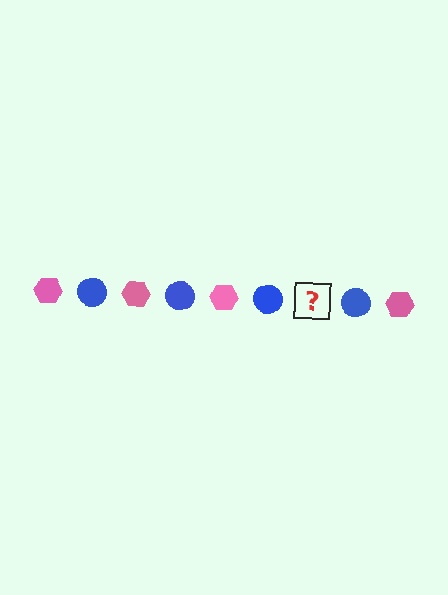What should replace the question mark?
The question mark should be replaced with a pink hexagon.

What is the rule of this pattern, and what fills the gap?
The rule is that the pattern alternates between pink hexagon and blue circle. The gap should be filled with a pink hexagon.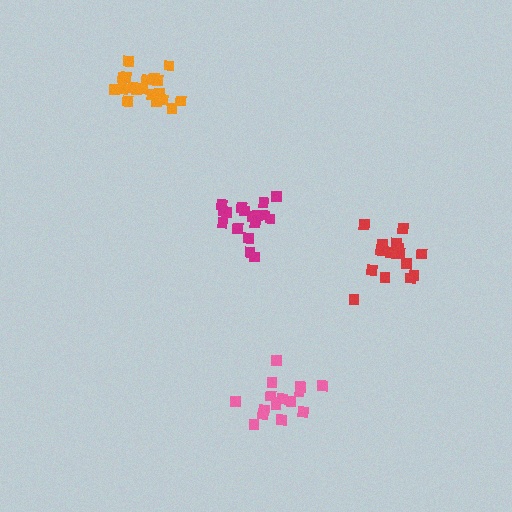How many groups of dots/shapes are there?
There are 4 groups.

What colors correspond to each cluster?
The clusters are colored: magenta, pink, red, orange.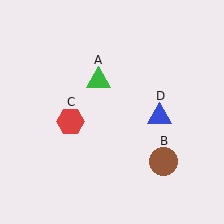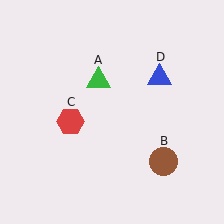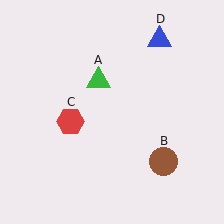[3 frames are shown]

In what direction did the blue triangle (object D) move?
The blue triangle (object D) moved up.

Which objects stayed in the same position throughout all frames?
Green triangle (object A) and brown circle (object B) and red hexagon (object C) remained stationary.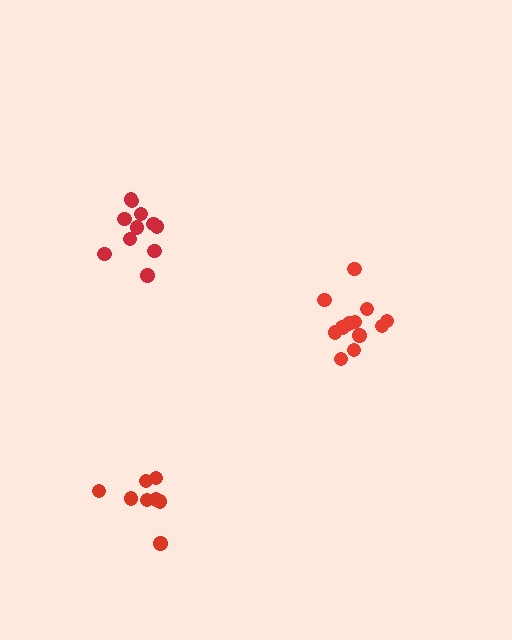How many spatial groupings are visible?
There are 3 spatial groupings.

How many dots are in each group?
Group 1: 8 dots, Group 2: 11 dots, Group 3: 12 dots (31 total).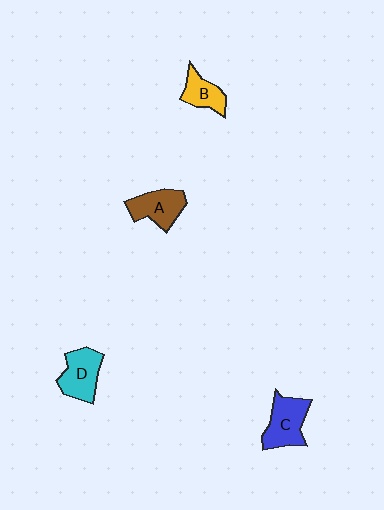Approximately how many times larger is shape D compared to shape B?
Approximately 1.4 times.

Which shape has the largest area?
Shape C (blue).